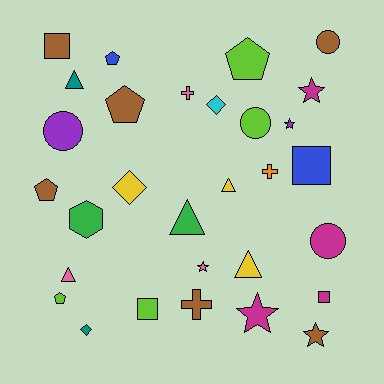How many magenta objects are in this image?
There are 4 magenta objects.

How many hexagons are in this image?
There is 1 hexagon.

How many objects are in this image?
There are 30 objects.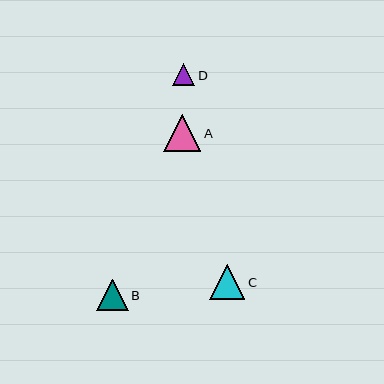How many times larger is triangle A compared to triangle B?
Triangle A is approximately 1.2 times the size of triangle B.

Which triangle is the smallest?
Triangle D is the smallest with a size of approximately 22 pixels.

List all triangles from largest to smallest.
From largest to smallest: A, C, B, D.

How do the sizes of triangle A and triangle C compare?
Triangle A and triangle C are approximately the same size.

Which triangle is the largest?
Triangle A is the largest with a size of approximately 37 pixels.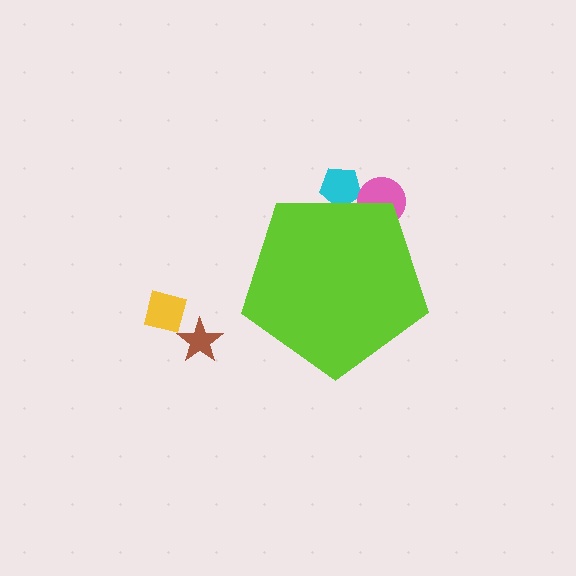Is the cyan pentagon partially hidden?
Yes, the cyan pentagon is partially hidden behind the lime pentagon.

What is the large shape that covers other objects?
A lime pentagon.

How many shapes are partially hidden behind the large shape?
2 shapes are partially hidden.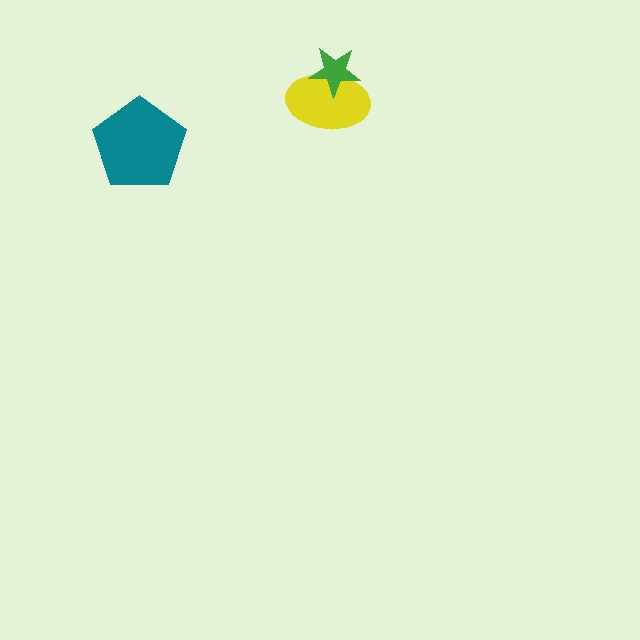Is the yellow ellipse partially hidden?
Yes, it is partially covered by another shape.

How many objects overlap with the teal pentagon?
0 objects overlap with the teal pentagon.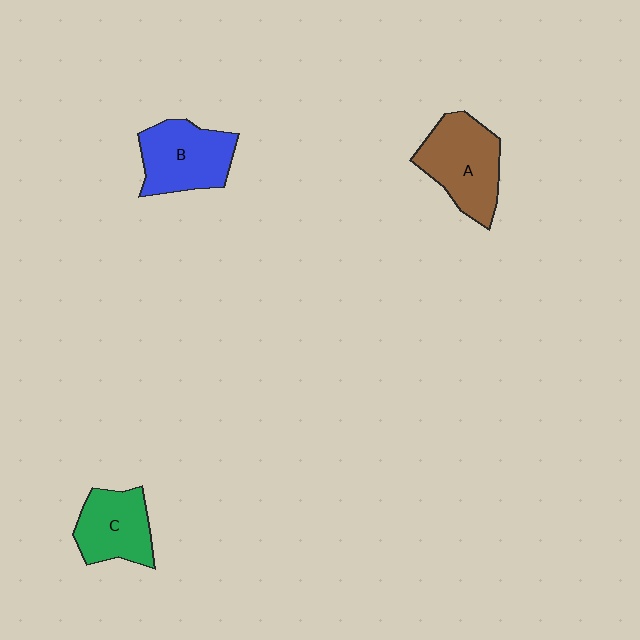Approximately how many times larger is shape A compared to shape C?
Approximately 1.3 times.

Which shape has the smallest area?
Shape C (green).